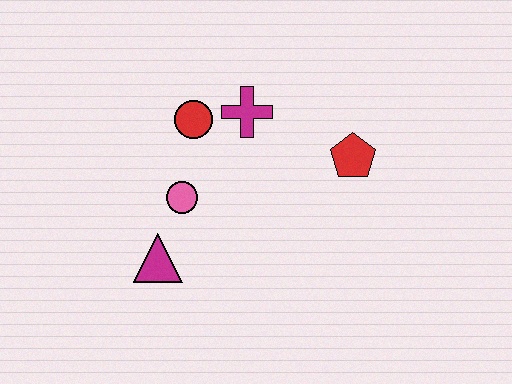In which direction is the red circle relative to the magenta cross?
The red circle is to the left of the magenta cross.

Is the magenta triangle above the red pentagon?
No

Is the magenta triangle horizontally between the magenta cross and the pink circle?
No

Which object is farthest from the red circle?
The red pentagon is farthest from the red circle.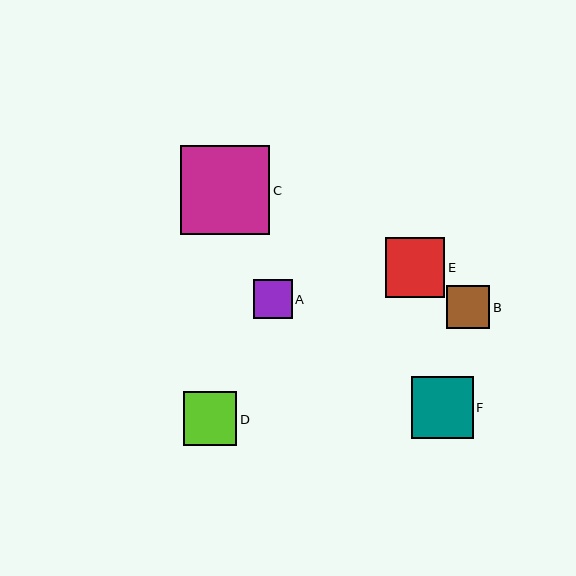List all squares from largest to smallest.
From largest to smallest: C, F, E, D, B, A.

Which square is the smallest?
Square A is the smallest with a size of approximately 39 pixels.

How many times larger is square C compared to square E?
Square C is approximately 1.5 times the size of square E.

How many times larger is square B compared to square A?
Square B is approximately 1.1 times the size of square A.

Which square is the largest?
Square C is the largest with a size of approximately 89 pixels.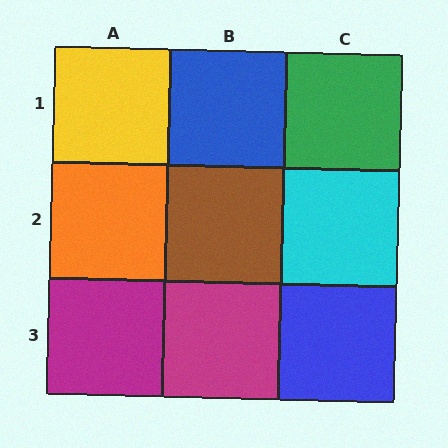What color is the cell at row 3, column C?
Blue.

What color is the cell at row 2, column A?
Orange.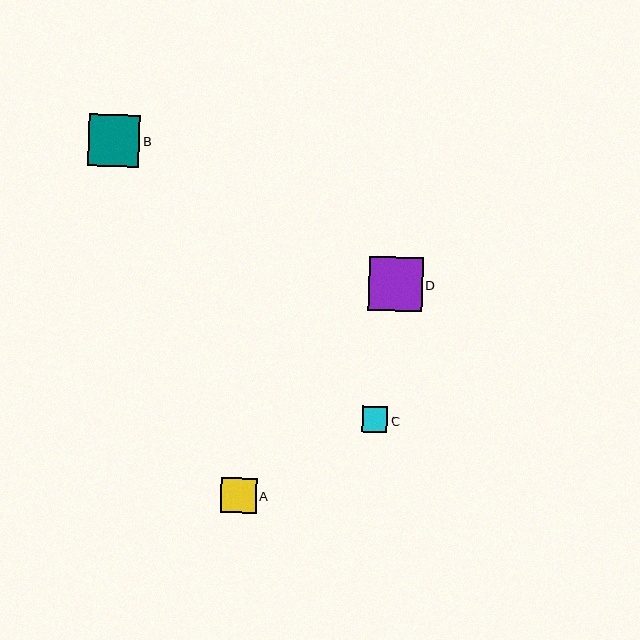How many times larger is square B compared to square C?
Square B is approximately 2.0 times the size of square C.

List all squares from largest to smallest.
From largest to smallest: D, B, A, C.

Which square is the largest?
Square D is the largest with a size of approximately 54 pixels.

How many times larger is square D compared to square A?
Square D is approximately 1.5 times the size of square A.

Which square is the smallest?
Square C is the smallest with a size of approximately 26 pixels.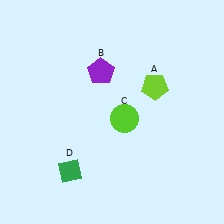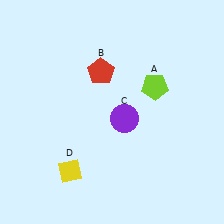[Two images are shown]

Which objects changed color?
B changed from purple to red. C changed from lime to purple. D changed from green to yellow.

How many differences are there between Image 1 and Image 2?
There are 3 differences between the two images.